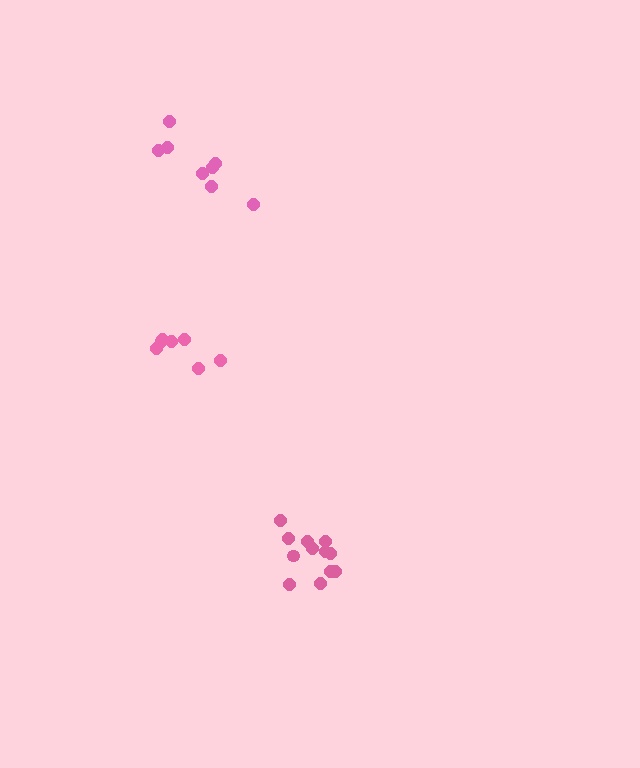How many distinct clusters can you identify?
There are 3 distinct clusters.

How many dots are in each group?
Group 1: 8 dots, Group 2: 7 dots, Group 3: 12 dots (27 total).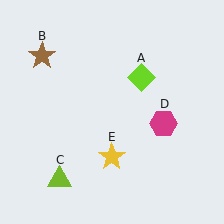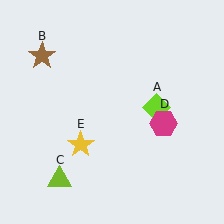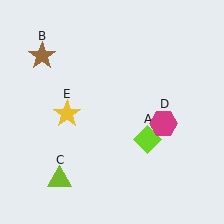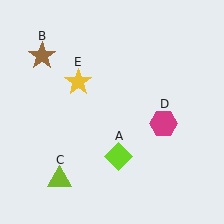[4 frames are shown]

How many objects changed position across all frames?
2 objects changed position: lime diamond (object A), yellow star (object E).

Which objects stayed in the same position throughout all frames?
Brown star (object B) and lime triangle (object C) and magenta hexagon (object D) remained stationary.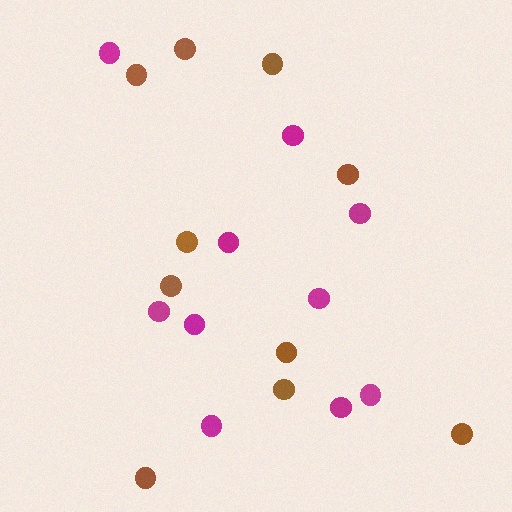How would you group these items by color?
There are 2 groups: one group of brown circles (10) and one group of magenta circles (10).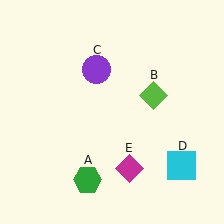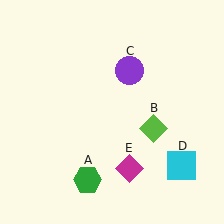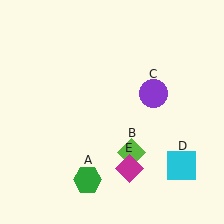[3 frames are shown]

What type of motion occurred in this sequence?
The lime diamond (object B), purple circle (object C) rotated clockwise around the center of the scene.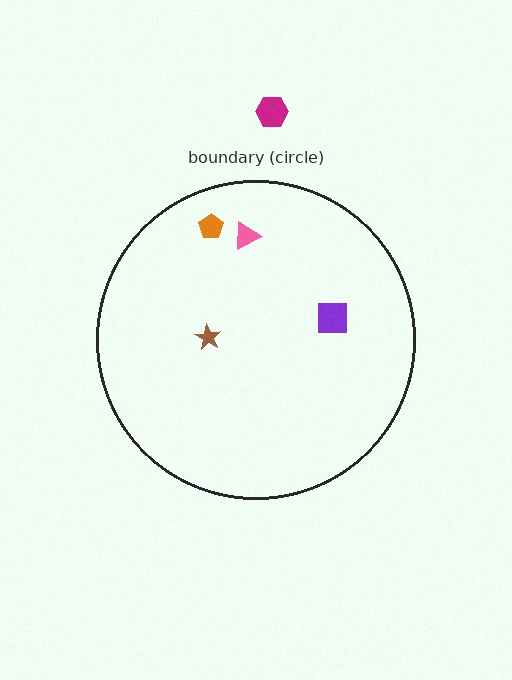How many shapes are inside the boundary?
4 inside, 1 outside.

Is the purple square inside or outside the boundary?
Inside.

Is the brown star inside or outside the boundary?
Inside.